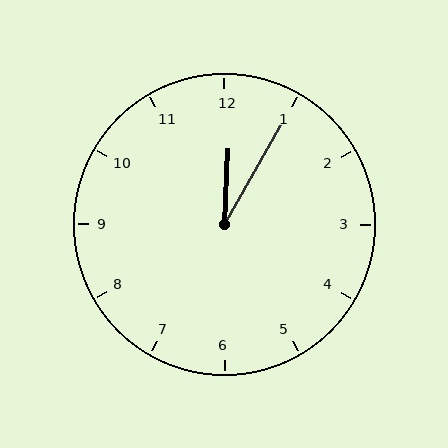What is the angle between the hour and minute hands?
Approximately 28 degrees.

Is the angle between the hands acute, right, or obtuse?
It is acute.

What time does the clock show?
12:05.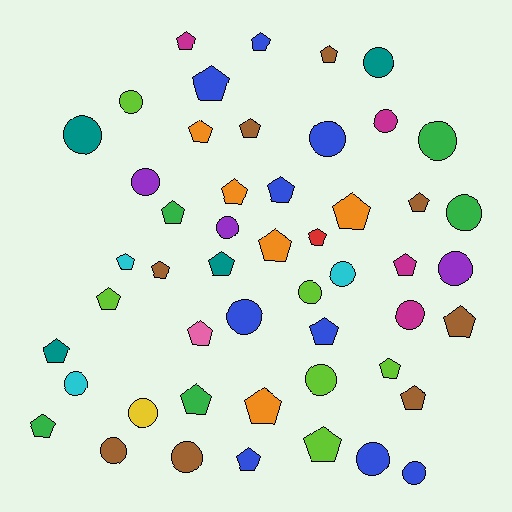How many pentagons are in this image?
There are 29 pentagons.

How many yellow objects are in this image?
There is 1 yellow object.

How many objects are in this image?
There are 50 objects.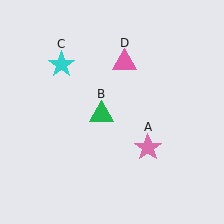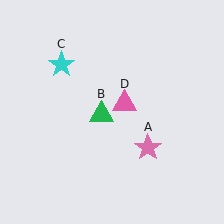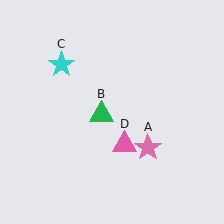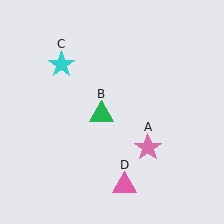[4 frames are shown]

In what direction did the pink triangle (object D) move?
The pink triangle (object D) moved down.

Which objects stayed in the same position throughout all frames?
Pink star (object A) and green triangle (object B) and cyan star (object C) remained stationary.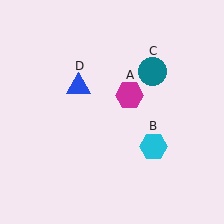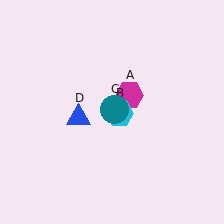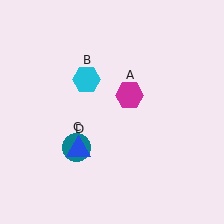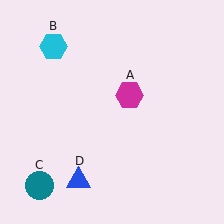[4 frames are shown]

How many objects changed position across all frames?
3 objects changed position: cyan hexagon (object B), teal circle (object C), blue triangle (object D).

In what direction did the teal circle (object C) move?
The teal circle (object C) moved down and to the left.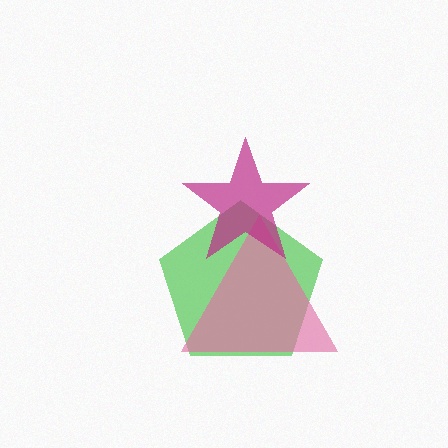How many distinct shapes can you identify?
There are 3 distinct shapes: a green pentagon, a pink triangle, a magenta star.